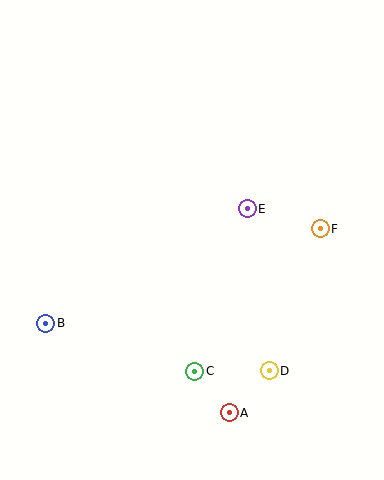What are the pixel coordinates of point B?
Point B is at (46, 323).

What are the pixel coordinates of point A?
Point A is at (229, 413).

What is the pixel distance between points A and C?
The distance between A and C is 54 pixels.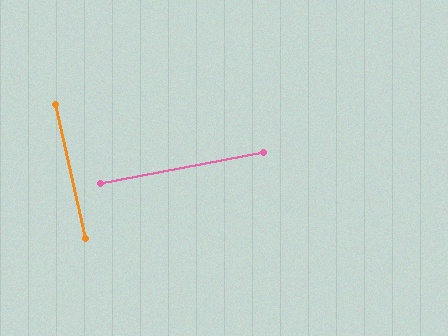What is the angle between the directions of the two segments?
Approximately 88 degrees.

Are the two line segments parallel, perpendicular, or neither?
Perpendicular — they meet at approximately 88°.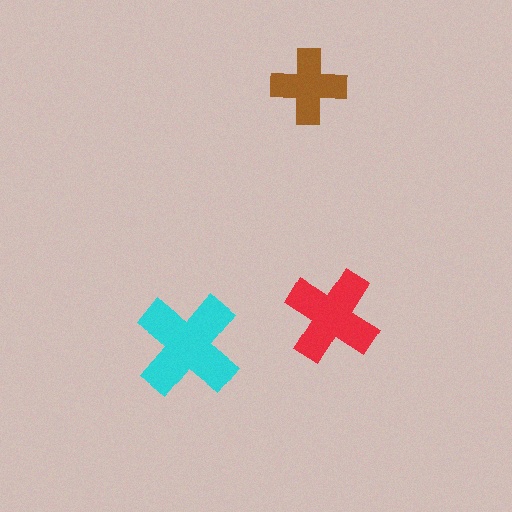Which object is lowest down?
The cyan cross is bottommost.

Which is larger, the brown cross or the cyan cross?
The cyan one.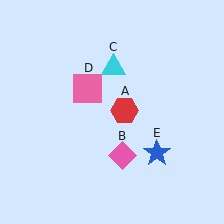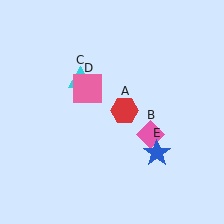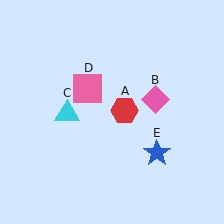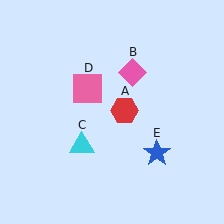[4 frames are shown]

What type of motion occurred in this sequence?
The pink diamond (object B), cyan triangle (object C) rotated counterclockwise around the center of the scene.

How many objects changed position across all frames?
2 objects changed position: pink diamond (object B), cyan triangle (object C).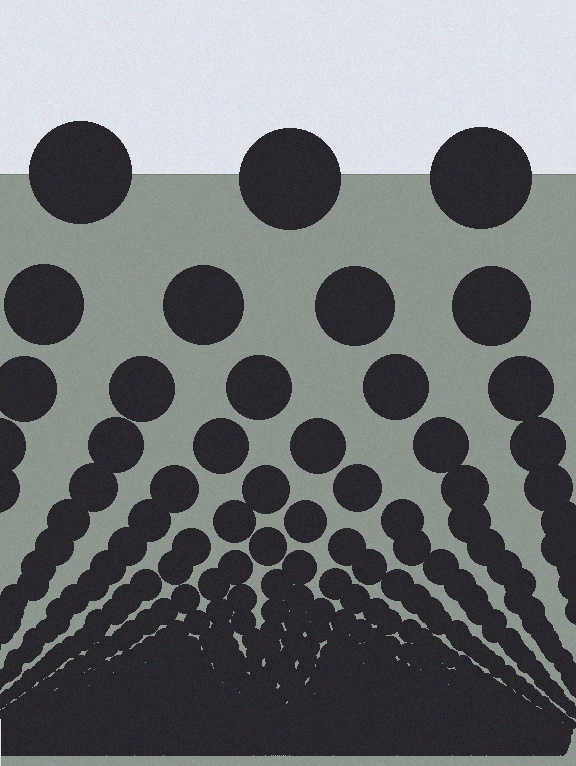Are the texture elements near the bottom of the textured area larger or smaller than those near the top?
Smaller. The gradient is inverted — elements near the bottom are smaller and denser.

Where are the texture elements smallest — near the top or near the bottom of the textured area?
Near the bottom.